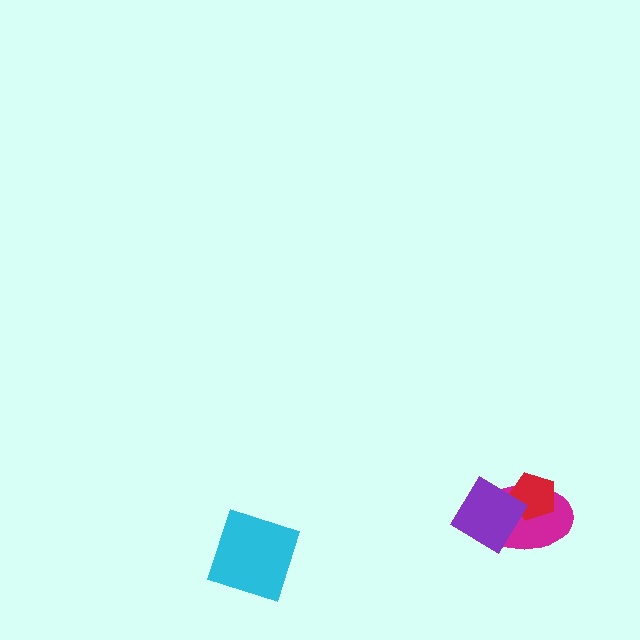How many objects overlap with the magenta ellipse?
2 objects overlap with the magenta ellipse.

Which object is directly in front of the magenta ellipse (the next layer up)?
The red pentagon is directly in front of the magenta ellipse.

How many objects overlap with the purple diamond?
2 objects overlap with the purple diamond.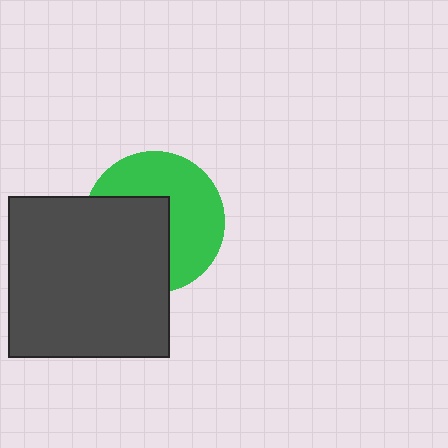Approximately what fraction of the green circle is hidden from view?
Roughly 46% of the green circle is hidden behind the dark gray square.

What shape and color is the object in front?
The object in front is a dark gray square.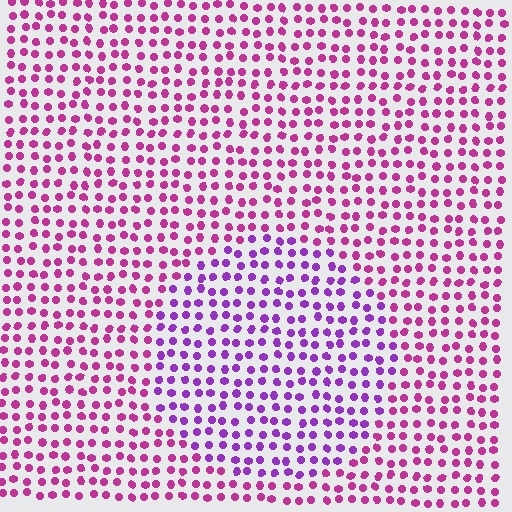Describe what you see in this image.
The image is filled with small magenta elements in a uniform arrangement. A circle-shaped region is visible where the elements are tinted to a slightly different hue, forming a subtle color boundary.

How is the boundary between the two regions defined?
The boundary is defined purely by a slight shift in hue (about 35 degrees). Spacing, size, and orientation are identical on both sides.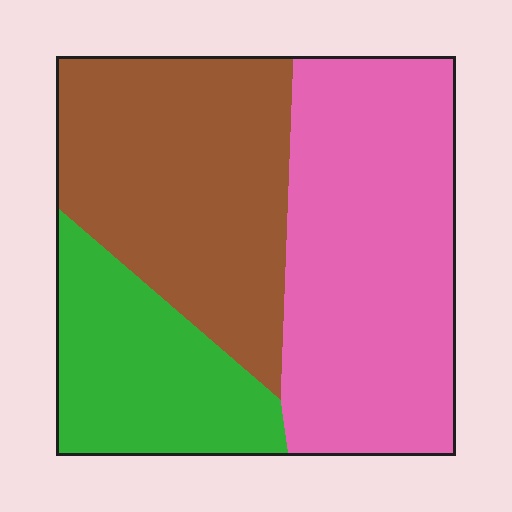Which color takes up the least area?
Green, at roughly 20%.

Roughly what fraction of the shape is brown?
Brown takes up between a quarter and a half of the shape.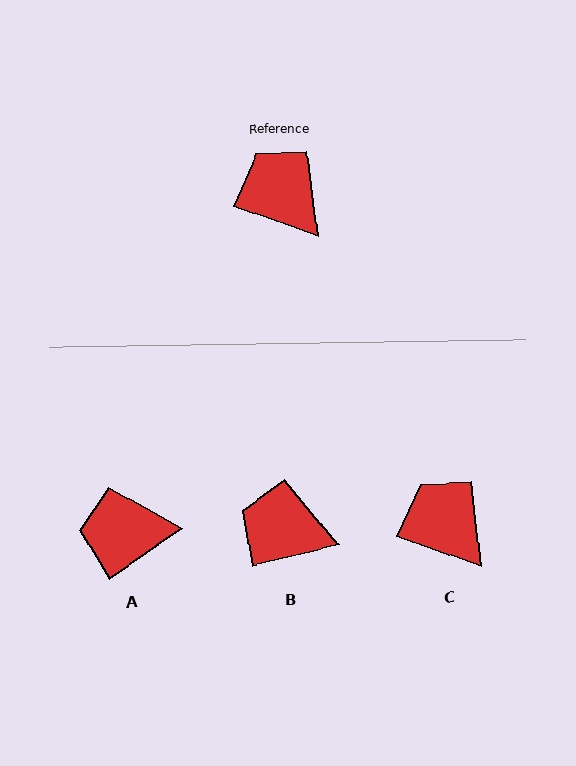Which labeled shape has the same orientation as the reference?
C.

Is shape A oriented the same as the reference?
No, it is off by about 54 degrees.